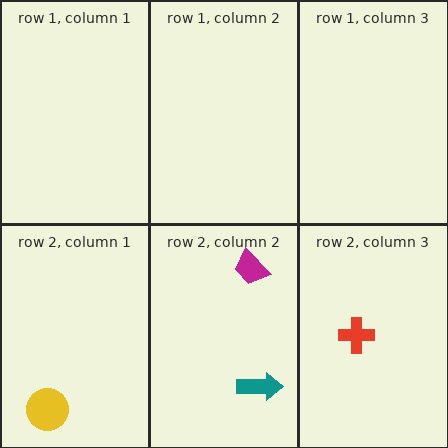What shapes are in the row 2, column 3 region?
The red cross.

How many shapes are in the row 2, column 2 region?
2.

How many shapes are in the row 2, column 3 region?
1.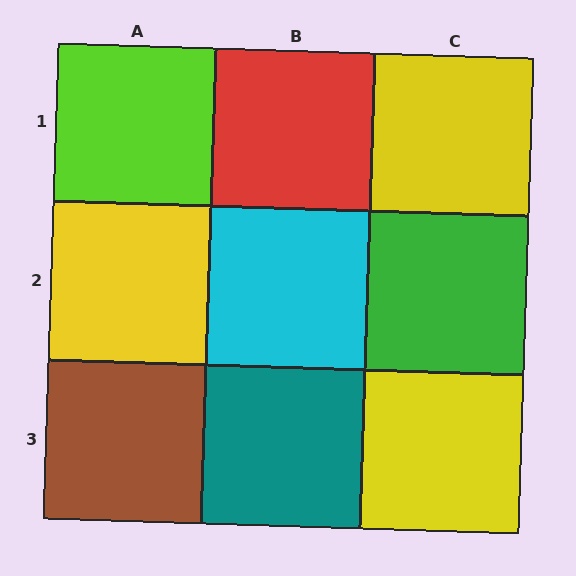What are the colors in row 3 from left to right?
Brown, teal, yellow.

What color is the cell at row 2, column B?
Cyan.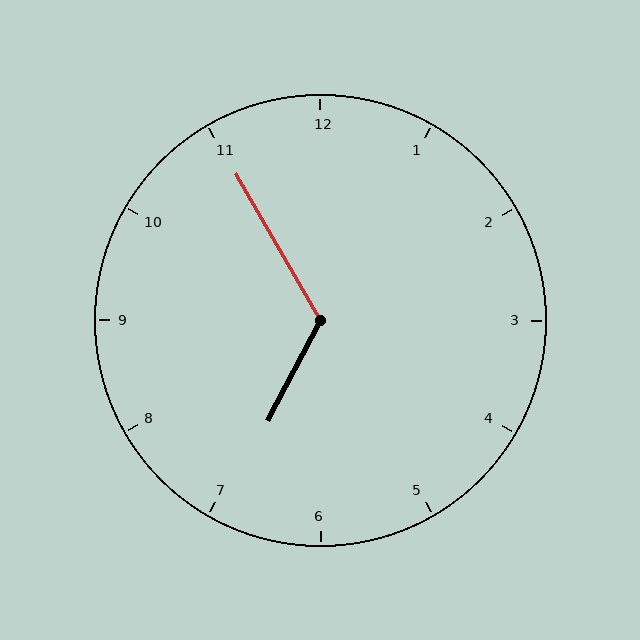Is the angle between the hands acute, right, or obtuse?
It is obtuse.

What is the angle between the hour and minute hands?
Approximately 122 degrees.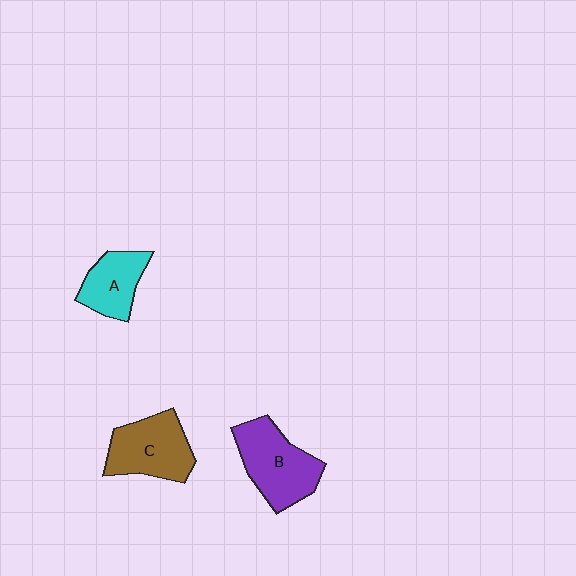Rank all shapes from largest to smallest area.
From largest to smallest: B (purple), C (brown), A (cyan).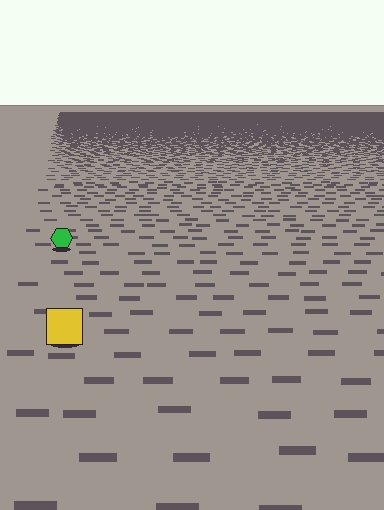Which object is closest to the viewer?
The yellow square is closest. The texture marks near it are larger and more spread out.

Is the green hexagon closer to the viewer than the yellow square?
No. The yellow square is closer — you can tell from the texture gradient: the ground texture is coarser near it.